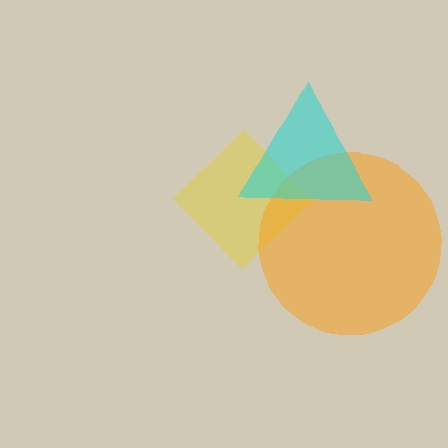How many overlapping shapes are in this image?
There are 3 overlapping shapes in the image.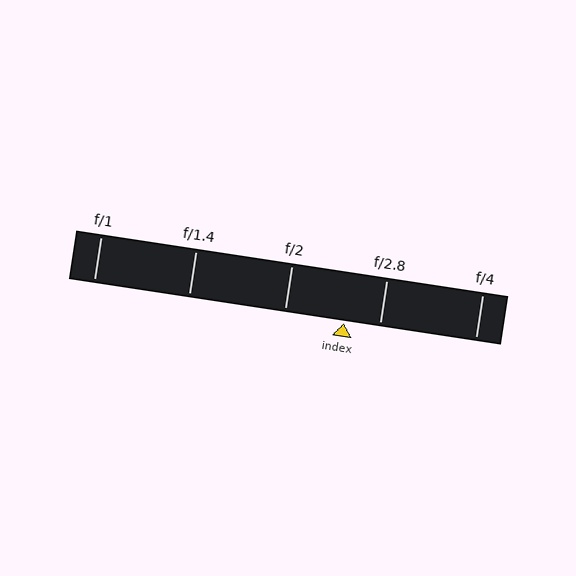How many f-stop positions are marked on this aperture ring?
There are 5 f-stop positions marked.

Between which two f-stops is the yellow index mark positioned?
The index mark is between f/2 and f/2.8.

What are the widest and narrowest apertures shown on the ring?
The widest aperture shown is f/1 and the narrowest is f/4.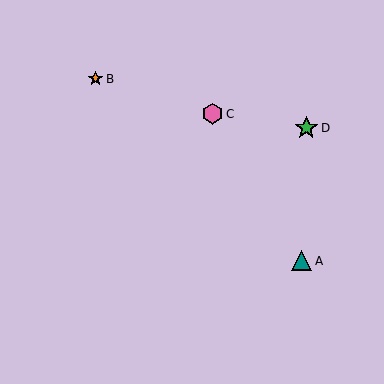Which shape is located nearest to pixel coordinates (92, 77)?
The orange star (labeled B) at (96, 79) is nearest to that location.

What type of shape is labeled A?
Shape A is a teal triangle.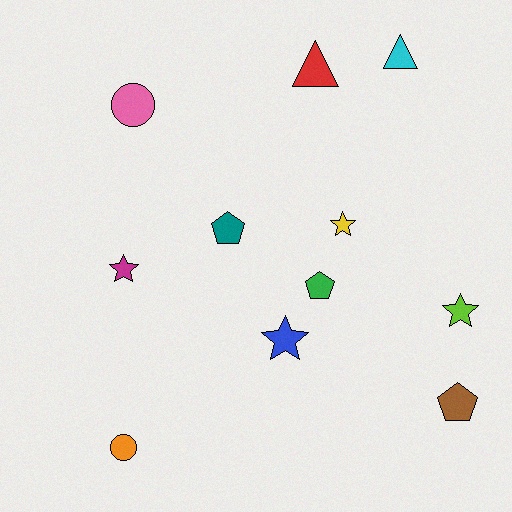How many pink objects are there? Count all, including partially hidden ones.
There is 1 pink object.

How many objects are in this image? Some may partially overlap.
There are 11 objects.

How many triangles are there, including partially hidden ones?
There are 2 triangles.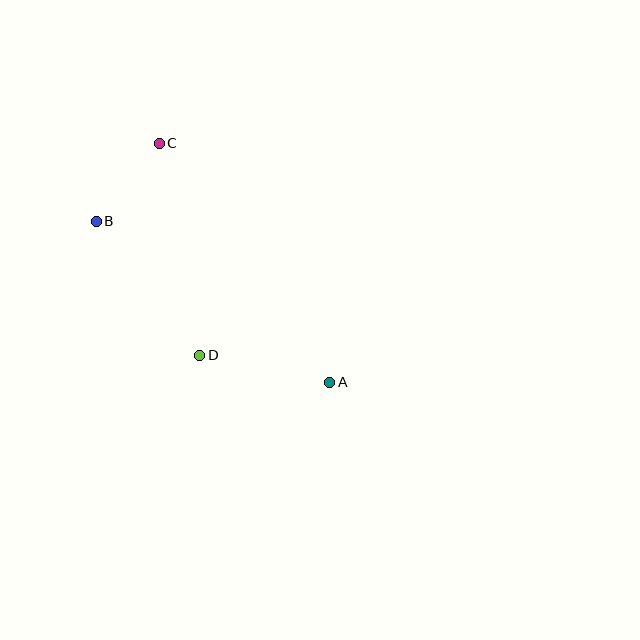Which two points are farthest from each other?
Points A and C are farthest from each other.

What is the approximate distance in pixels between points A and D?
The distance between A and D is approximately 133 pixels.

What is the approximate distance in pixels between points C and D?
The distance between C and D is approximately 216 pixels.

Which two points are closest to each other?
Points B and C are closest to each other.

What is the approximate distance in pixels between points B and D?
The distance between B and D is approximately 169 pixels.